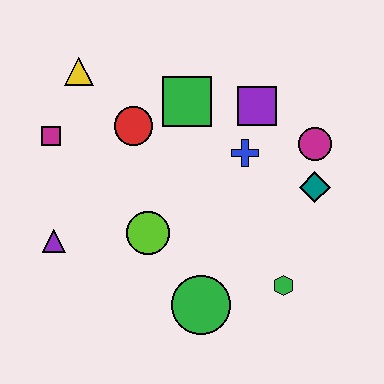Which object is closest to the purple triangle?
The lime circle is closest to the purple triangle.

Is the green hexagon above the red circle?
No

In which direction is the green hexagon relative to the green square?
The green hexagon is below the green square.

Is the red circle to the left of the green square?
Yes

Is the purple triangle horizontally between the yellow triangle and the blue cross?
No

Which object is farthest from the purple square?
The purple triangle is farthest from the purple square.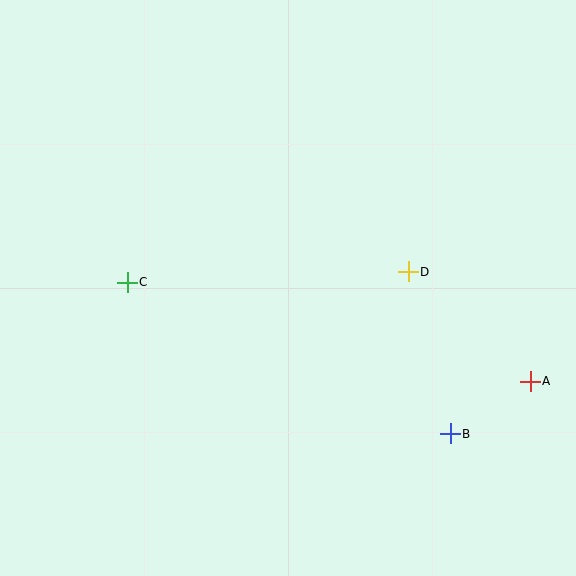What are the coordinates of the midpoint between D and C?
The midpoint between D and C is at (268, 277).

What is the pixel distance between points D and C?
The distance between D and C is 281 pixels.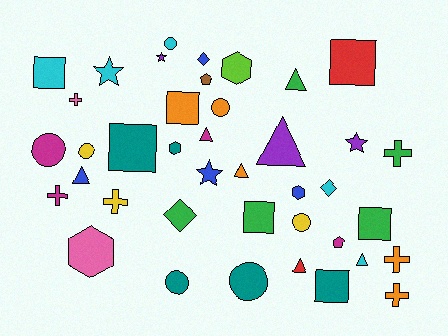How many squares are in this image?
There are 7 squares.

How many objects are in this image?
There are 40 objects.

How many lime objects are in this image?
There is 1 lime object.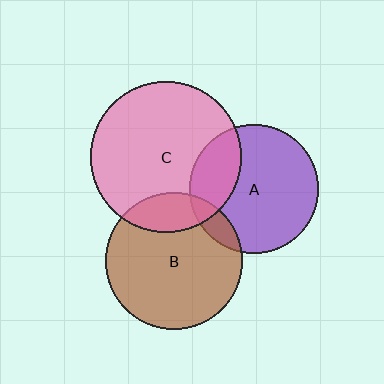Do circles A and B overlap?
Yes.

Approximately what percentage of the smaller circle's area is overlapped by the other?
Approximately 10%.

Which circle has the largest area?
Circle C (pink).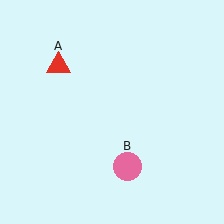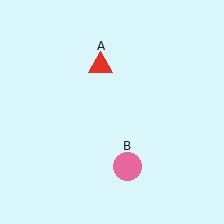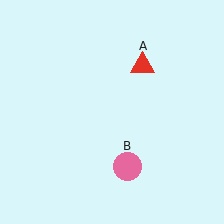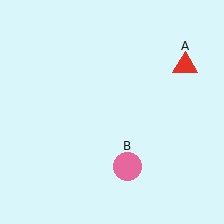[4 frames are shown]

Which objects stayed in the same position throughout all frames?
Pink circle (object B) remained stationary.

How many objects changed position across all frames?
1 object changed position: red triangle (object A).